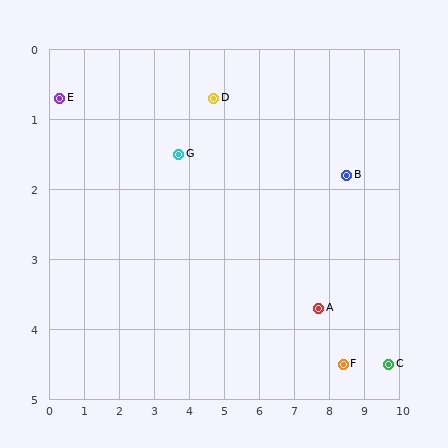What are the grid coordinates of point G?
Point G is at approximately (3.7, 1.5).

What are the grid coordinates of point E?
Point E is at approximately (0.3, 0.7).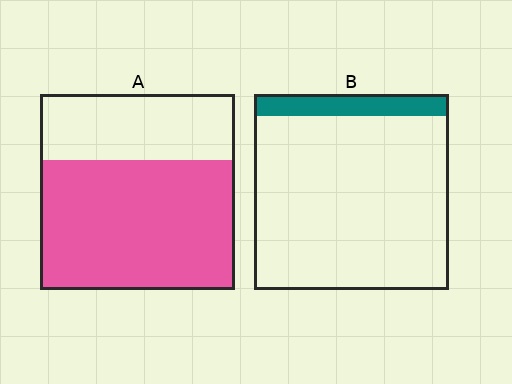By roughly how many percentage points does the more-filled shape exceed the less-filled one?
By roughly 55 percentage points (A over B).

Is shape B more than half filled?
No.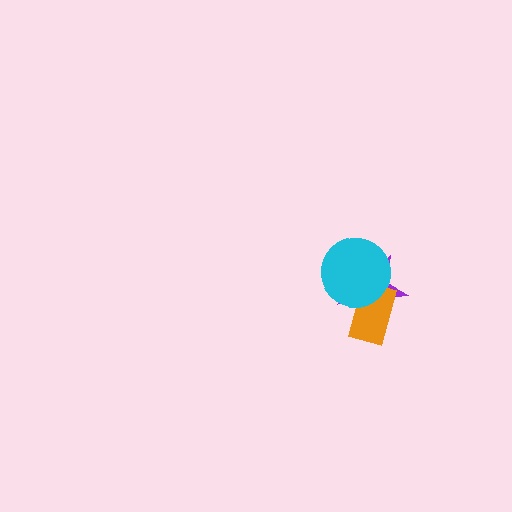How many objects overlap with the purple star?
2 objects overlap with the purple star.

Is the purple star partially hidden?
Yes, it is partially covered by another shape.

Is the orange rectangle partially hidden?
Yes, it is partially covered by another shape.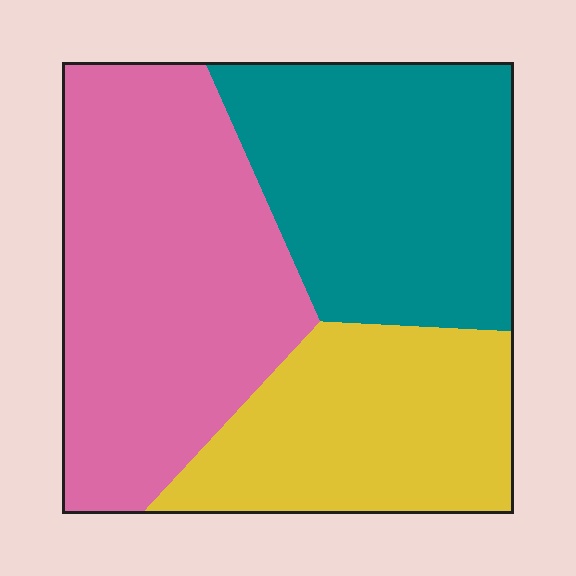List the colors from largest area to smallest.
From largest to smallest: pink, teal, yellow.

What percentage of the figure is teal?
Teal takes up about one third (1/3) of the figure.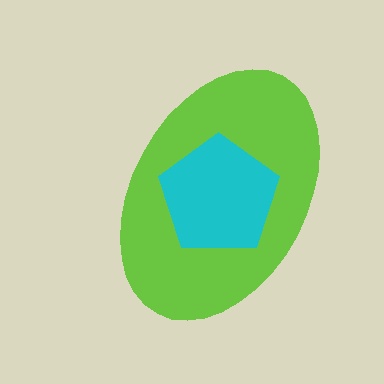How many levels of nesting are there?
2.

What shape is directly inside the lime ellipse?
The cyan pentagon.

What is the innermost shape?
The cyan pentagon.